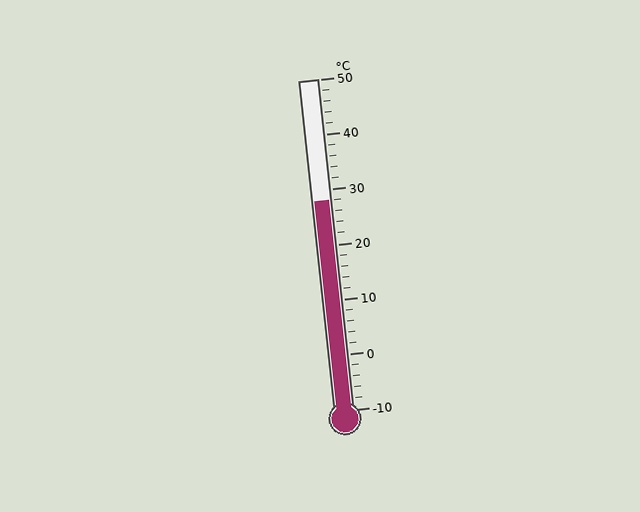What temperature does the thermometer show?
The thermometer shows approximately 28°C.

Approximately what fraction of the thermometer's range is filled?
The thermometer is filled to approximately 65% of its range.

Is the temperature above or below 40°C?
The temperature is below 40°C.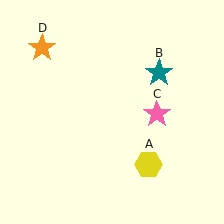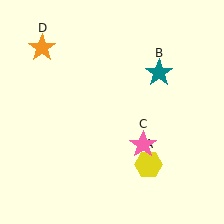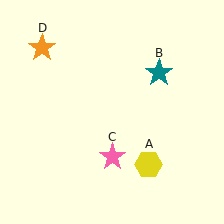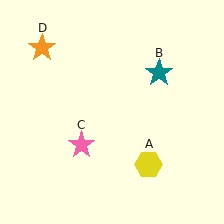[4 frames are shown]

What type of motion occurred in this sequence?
The pink star (object C) rotated clockwise around the center of the scene.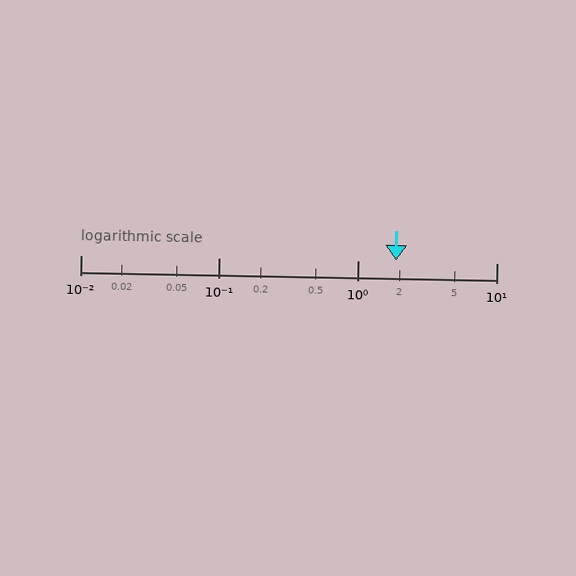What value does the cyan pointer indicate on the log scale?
The pointer indicates approximately 1.9.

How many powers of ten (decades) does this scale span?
The scale spans 3 decades, from 0.01 to 10.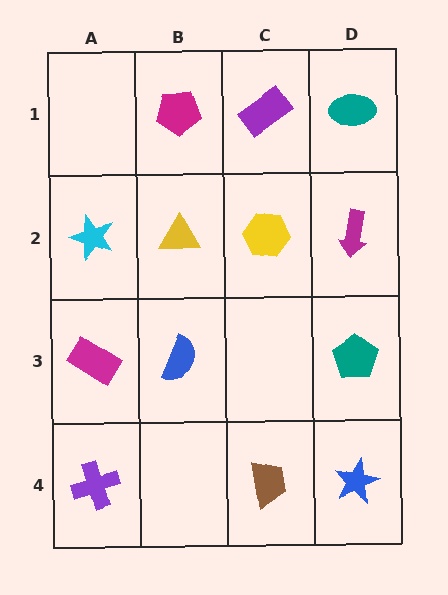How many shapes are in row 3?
3 shapes.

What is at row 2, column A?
A cyan star.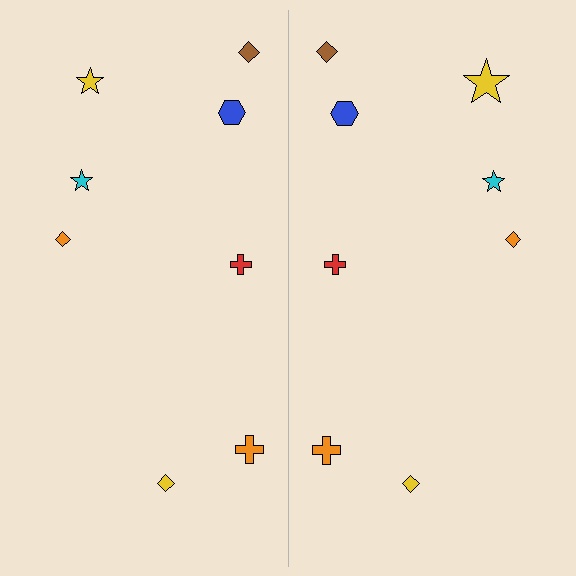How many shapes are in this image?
There are 16 shapes in this image.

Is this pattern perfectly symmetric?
No, the pattern is not perfectly symmetric. The yellow star on the right side has a different size than its mirror counterpart.